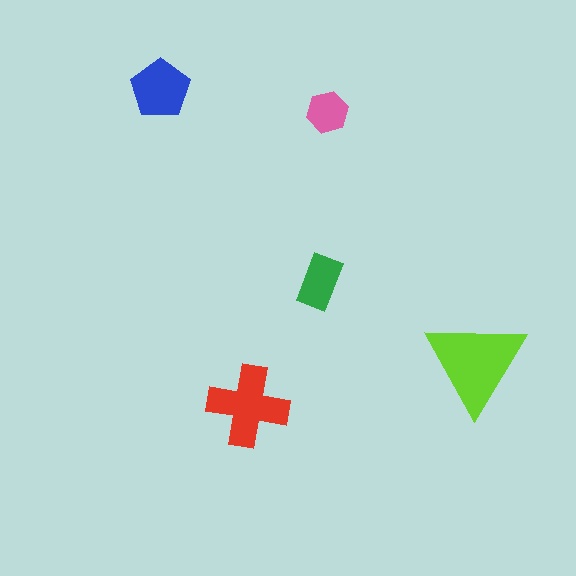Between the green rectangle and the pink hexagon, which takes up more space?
The green rectangle.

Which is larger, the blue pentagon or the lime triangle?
The lime triangle.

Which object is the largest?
The lime triangle.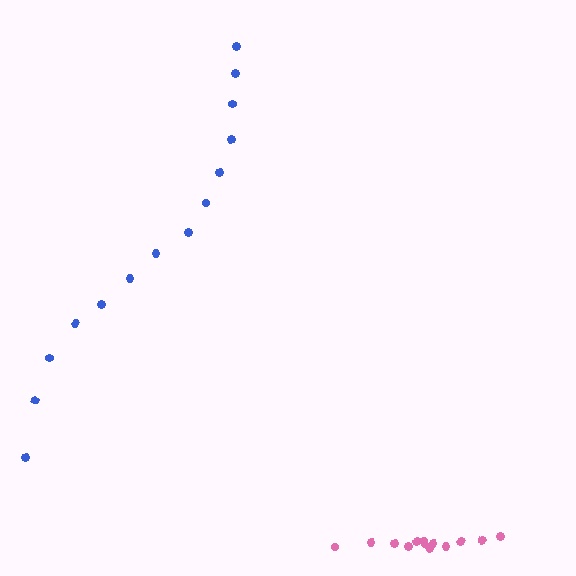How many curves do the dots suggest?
There are 2 distinct paths.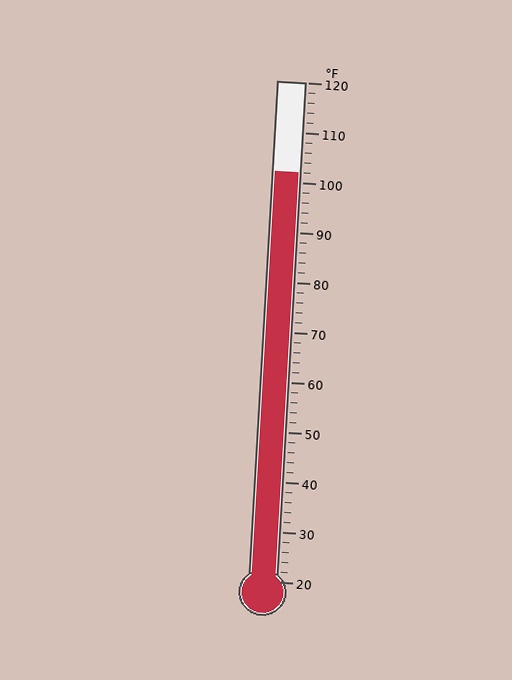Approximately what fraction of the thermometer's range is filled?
The thermometer is filled to approximately 80% of its range.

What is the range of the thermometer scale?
The thermometer scale ranges from 20°F to 120°F.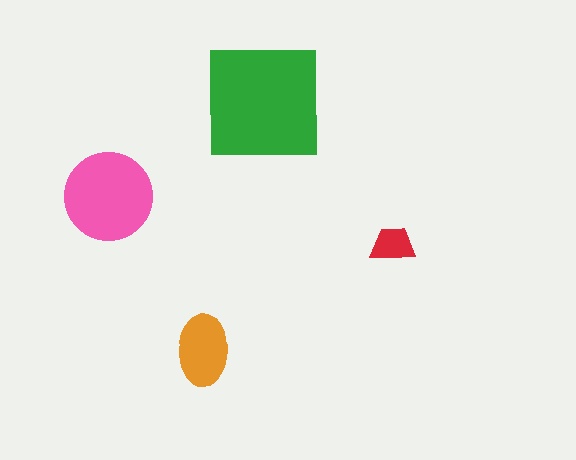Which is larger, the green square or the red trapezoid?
The green square.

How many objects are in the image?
There are 4 objects in the image.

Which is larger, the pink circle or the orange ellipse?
The pink circle.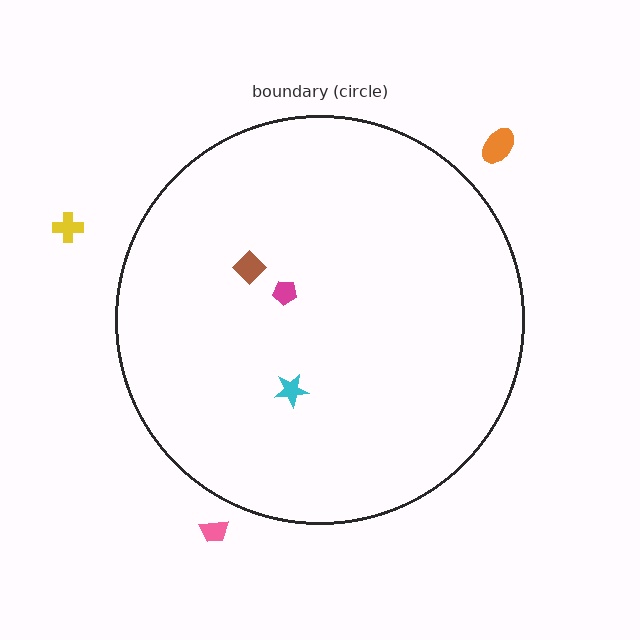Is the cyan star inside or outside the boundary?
Inside.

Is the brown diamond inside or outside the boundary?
Inside.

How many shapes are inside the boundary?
3 inside, 3 outside.